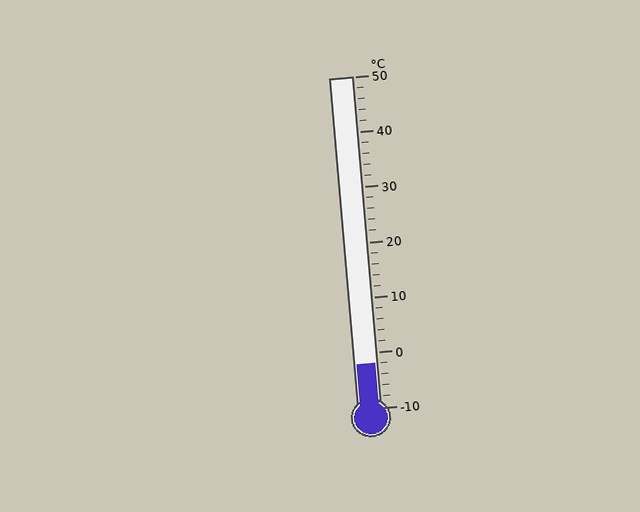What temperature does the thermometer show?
The thermometer shows approximately -2°C.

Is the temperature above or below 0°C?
The temperature is below 0°C.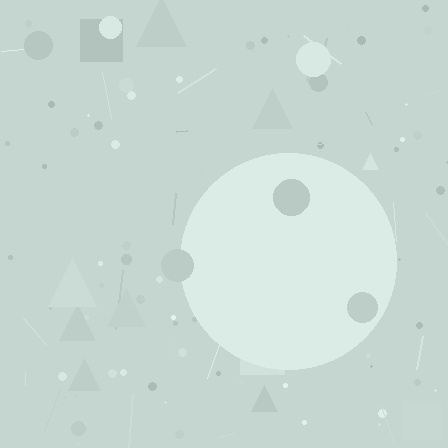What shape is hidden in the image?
A circle is hidden in the image.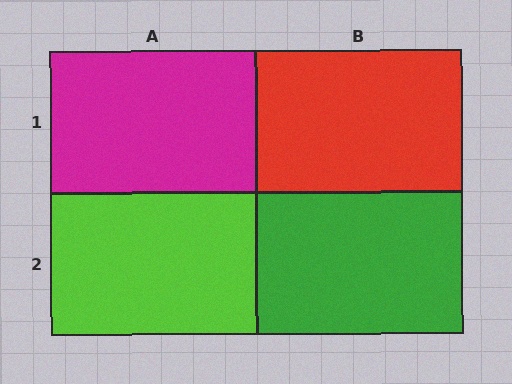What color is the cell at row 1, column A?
Magenta.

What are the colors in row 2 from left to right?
Lime, green.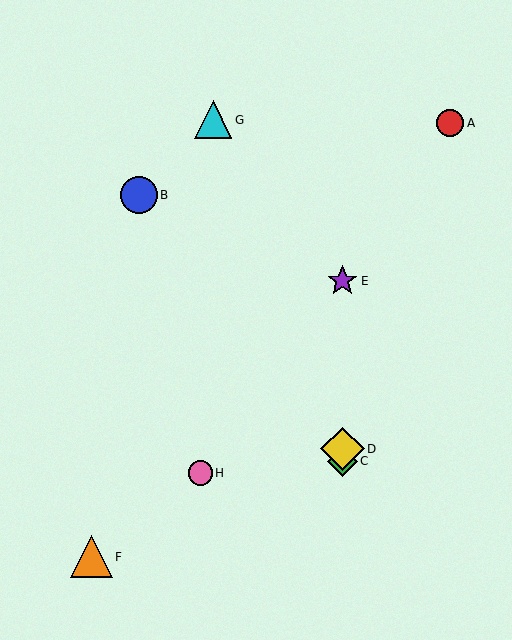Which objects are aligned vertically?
Objects C, D, E are aligned vertically.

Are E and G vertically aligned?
No, E is at x≈342 and G is at x≈213.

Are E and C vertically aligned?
Yes, both are at x≈342.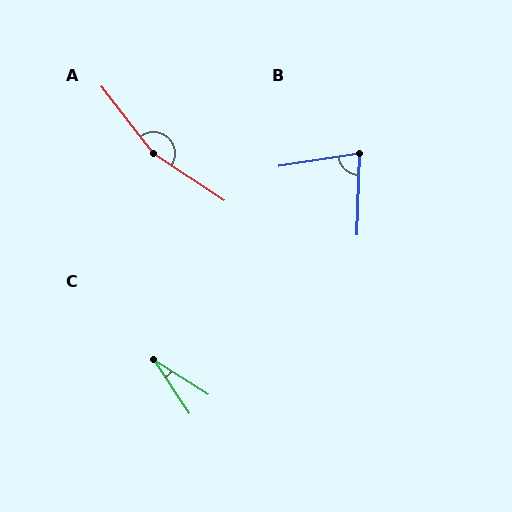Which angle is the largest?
A, at approximately 161 degrees.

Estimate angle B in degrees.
Approximately 80 degrees.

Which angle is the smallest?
C, at approximately 24 degrees.